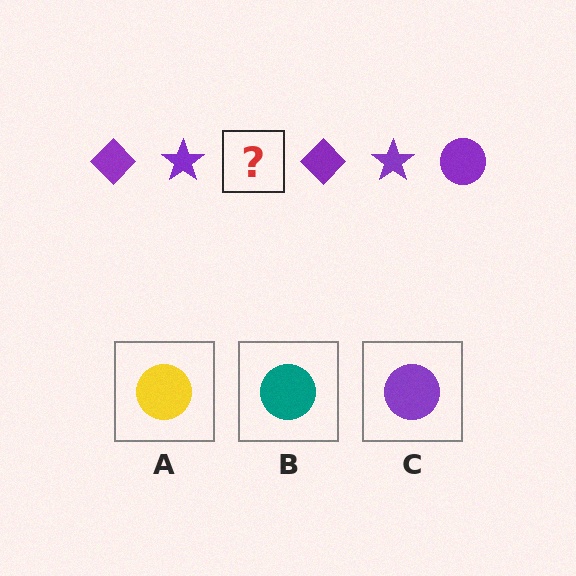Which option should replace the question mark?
Option C.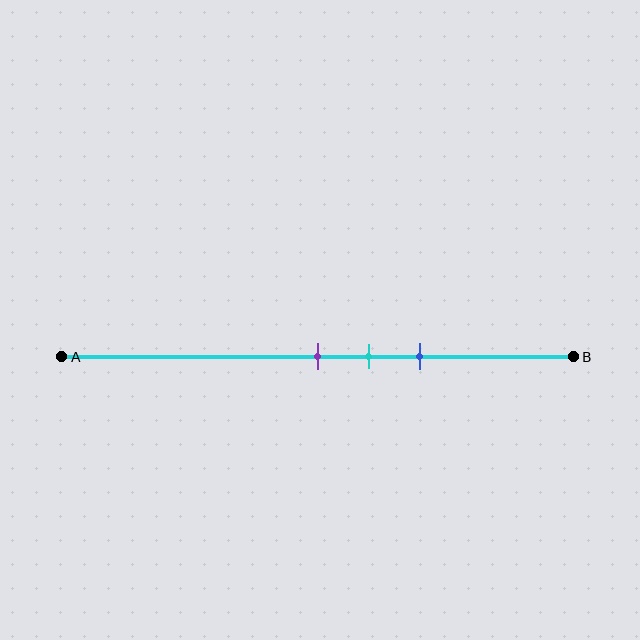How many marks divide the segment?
There are 3 marks dividing the segment.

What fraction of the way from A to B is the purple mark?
The purple mark is approximately 50% (0.5) of the way from A to B.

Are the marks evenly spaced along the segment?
Yes, the marks are approximately evenly spaced.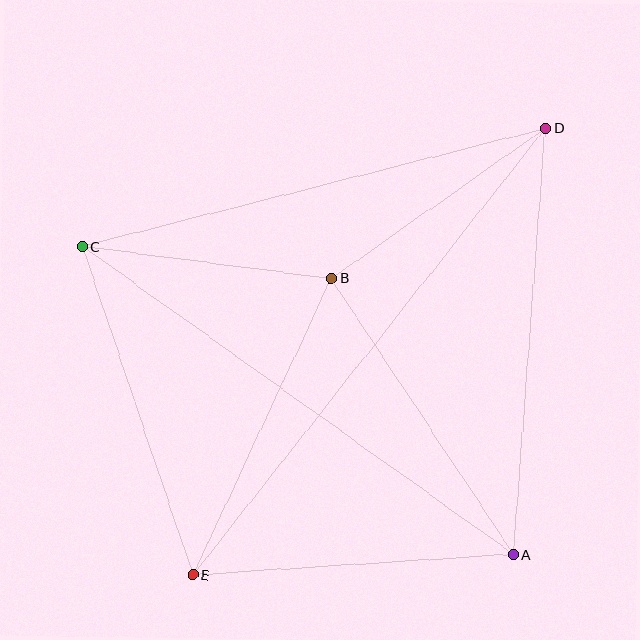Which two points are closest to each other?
Points B and C are closest to each other.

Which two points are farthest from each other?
Points D and E are farthest from each other.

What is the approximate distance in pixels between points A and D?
The distance between A and D is approximately 428 pixels.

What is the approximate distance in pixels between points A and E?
The distance between A and E is approximately 321 pixels.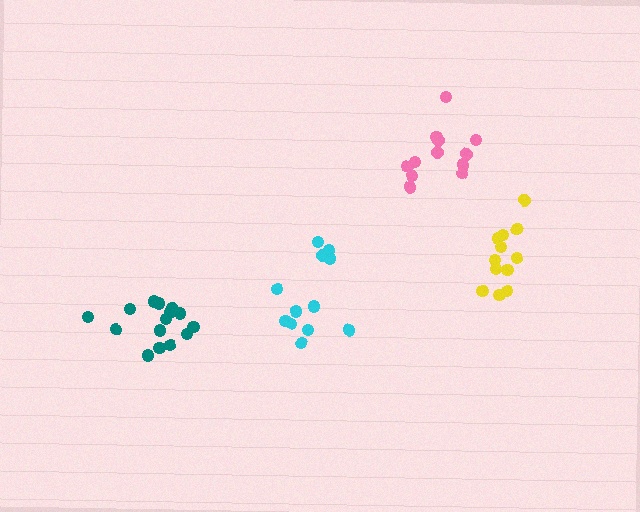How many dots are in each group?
Group 1: 15 dots, Group 2: 12 dots, Group 3: 12 dots, Group 4: 12 dots (51 total).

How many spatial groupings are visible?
There are 4 spatial groupings.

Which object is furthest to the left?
The teal cluster is leftmost.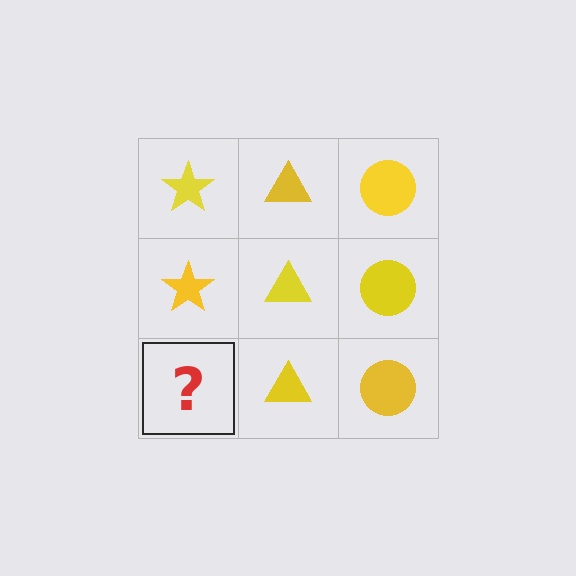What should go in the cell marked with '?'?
The missing cell should contain a yellow star.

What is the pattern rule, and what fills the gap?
The rule is that each column has a consistent shape. The gap should be filled with a yellow star.